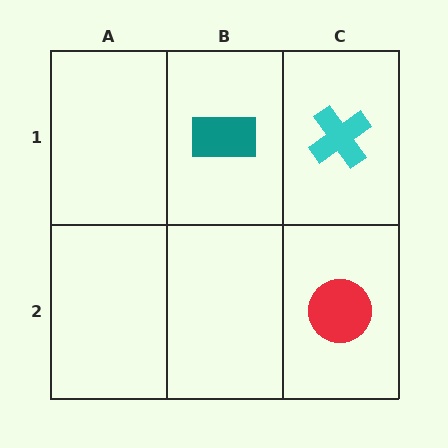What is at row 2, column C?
A red circle.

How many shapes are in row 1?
2 shapes.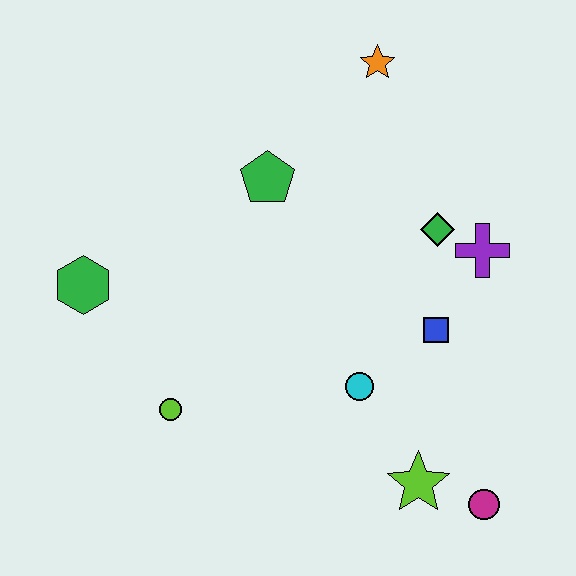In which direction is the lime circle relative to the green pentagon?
The lime circle is below the green pentagon.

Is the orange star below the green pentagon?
No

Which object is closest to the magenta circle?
The lime star is closest to the magenta circle.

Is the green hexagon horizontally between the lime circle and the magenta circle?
No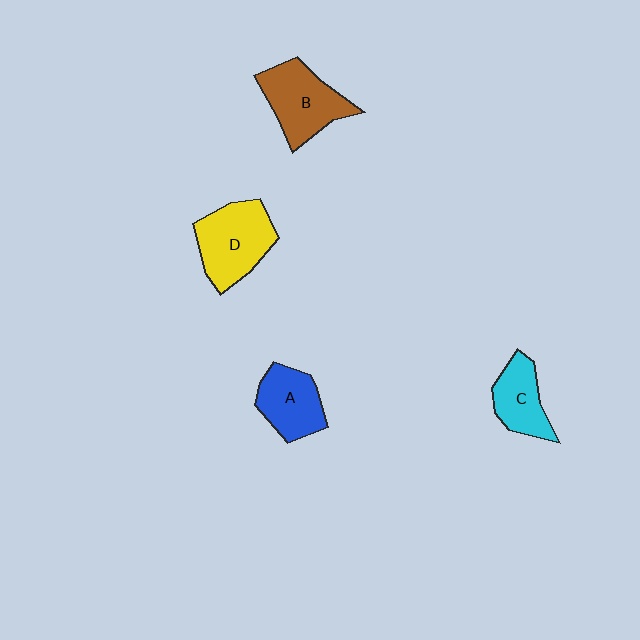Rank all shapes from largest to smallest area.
From largest to smallest: D (yellow), B (brown), A (blue), C (cyan).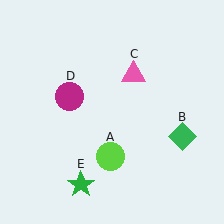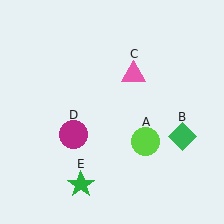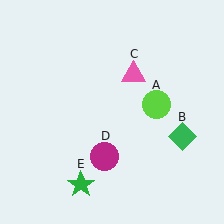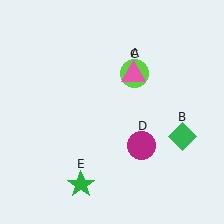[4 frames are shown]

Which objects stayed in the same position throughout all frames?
Green diamond (object B) and pink triangle (object C) and green star (object E) remained stationary.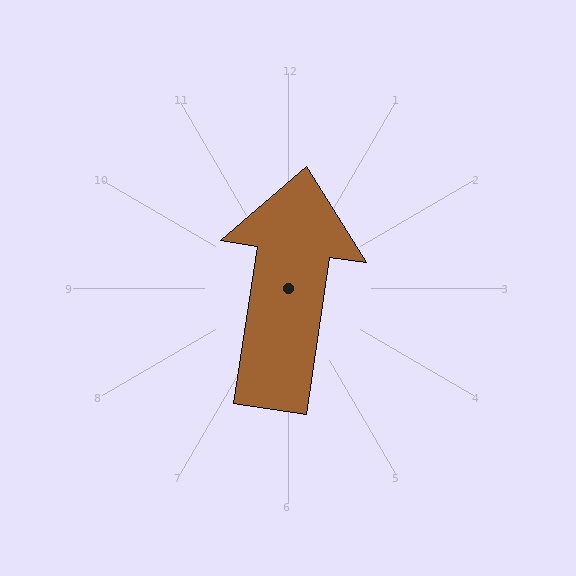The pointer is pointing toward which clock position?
Roughly 12 o'clock.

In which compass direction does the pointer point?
North.